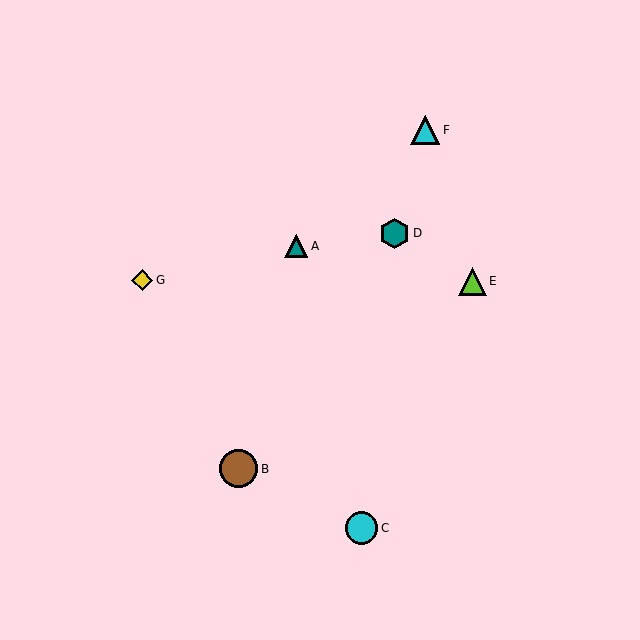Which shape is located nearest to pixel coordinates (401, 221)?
The teal hexagon (labeled D) at (394, 233) is nearest to that location.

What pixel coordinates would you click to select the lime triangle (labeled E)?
Click at (472, 281) to select the lime triangle E.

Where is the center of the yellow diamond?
The center of the yellow diamond is at (142, 280).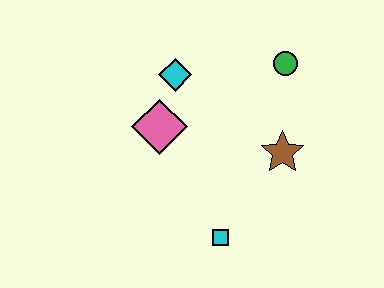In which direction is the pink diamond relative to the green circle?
The pink diamond is to the left of the green circle.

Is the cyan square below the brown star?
Yes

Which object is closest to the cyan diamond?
The pink diamond is closest to the cyan diamond.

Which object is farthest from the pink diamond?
The green circle is farthest from the pink diamond.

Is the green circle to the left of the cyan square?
No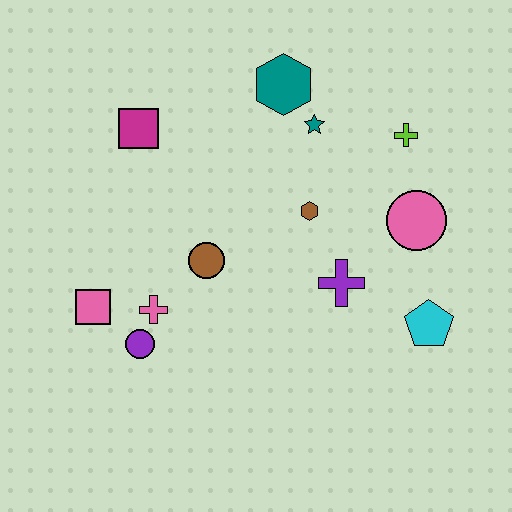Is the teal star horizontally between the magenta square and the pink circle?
Yes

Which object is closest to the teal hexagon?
The teal star is closest to the teal hexagon.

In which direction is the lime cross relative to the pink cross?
The lime cross is to the right of the pink cross.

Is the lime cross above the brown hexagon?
Yes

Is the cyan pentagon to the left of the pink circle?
No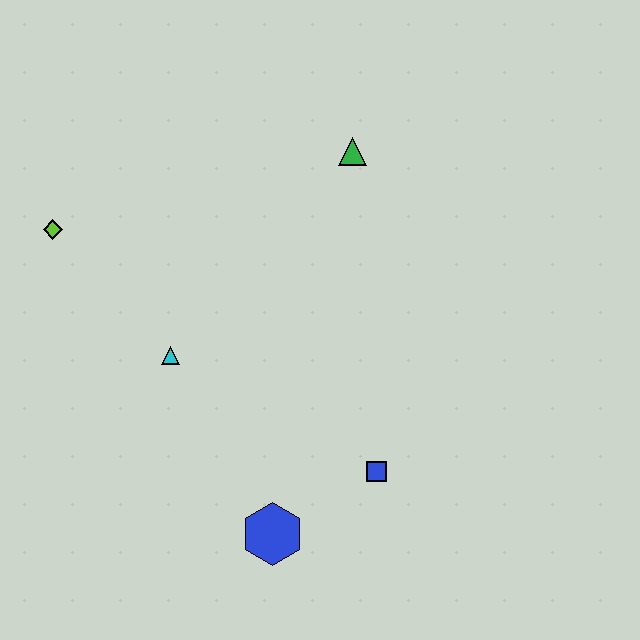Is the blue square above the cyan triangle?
No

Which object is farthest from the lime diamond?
The blue square is farthest from the lime diamond.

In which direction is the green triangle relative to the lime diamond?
The green triangle is to the right of the lime diamond.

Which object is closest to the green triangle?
The cyan triangle is closest to the green triangle.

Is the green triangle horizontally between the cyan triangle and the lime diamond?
No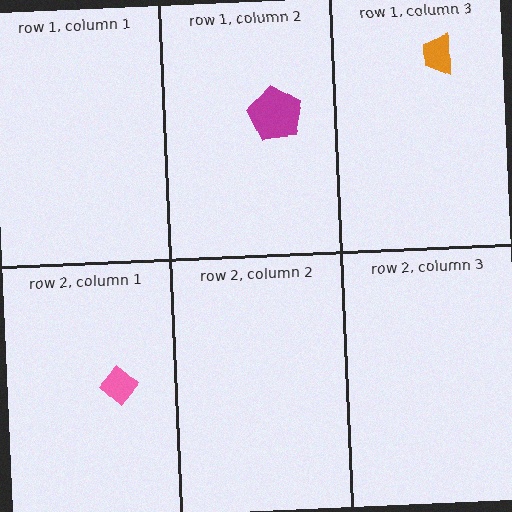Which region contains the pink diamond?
The row 2, column 1 region.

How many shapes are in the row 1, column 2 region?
1.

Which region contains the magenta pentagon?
The row 1, column 2 region.